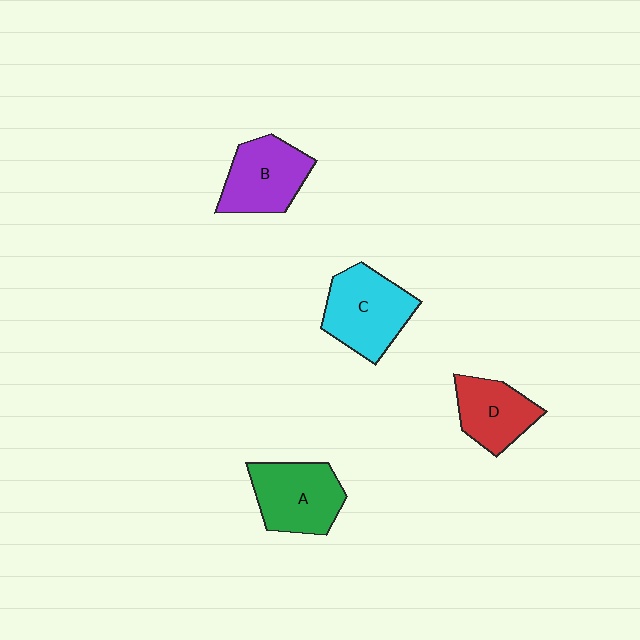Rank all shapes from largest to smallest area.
From largest to smallest: C (cyan), A (green), B (purple), D (red).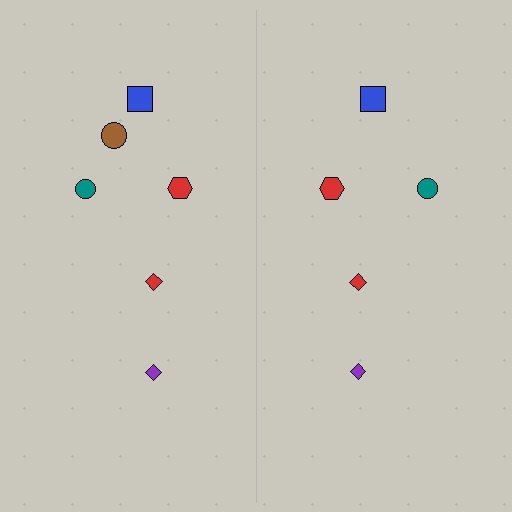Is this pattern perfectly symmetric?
No, the pattern is not perfectly symmetric. A brown circle is missing from the right side.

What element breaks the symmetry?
A brown circle is missing from the right side.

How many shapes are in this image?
There are 11 shapes in this image.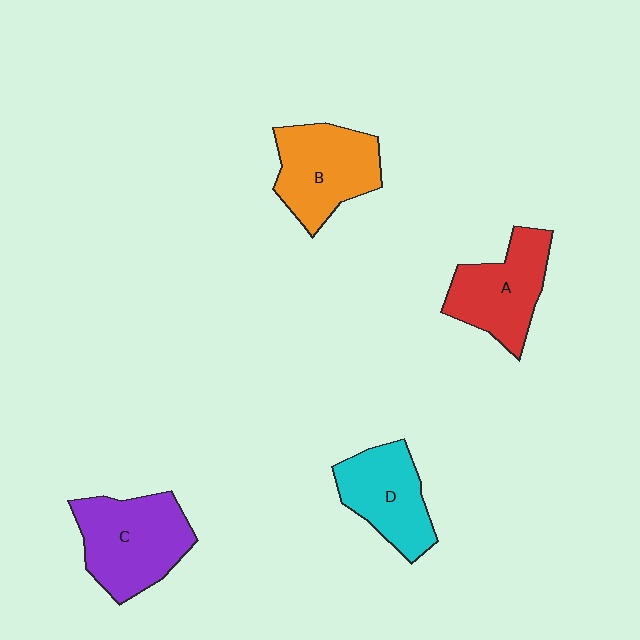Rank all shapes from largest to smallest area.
From largest to smallest: C (purple), B (orange), A (red), D (cyan).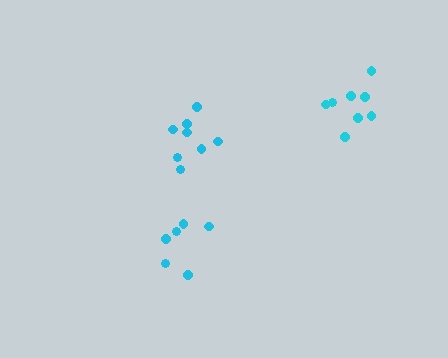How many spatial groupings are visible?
There are 3 spatial groupings.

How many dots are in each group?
Group 1: 6 dots, Group 2: 8 dots, Group 3: 8 dots (22 total).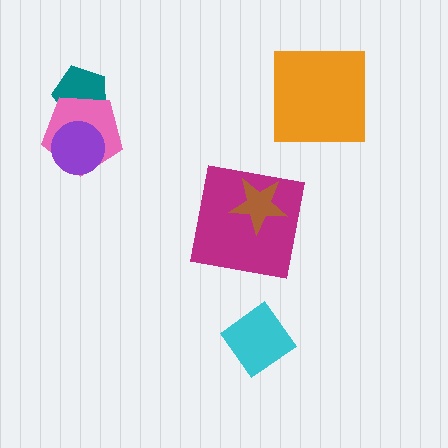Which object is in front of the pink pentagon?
The purple circle is in front of the pink pentagon.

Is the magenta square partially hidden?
Yes, it is partially covered by another shape.